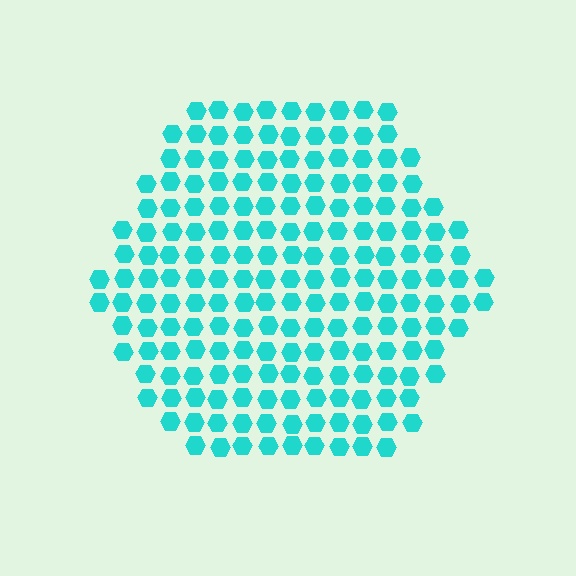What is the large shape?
The large shape is a hexagon.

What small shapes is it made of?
It is made of small hexagons.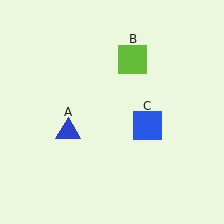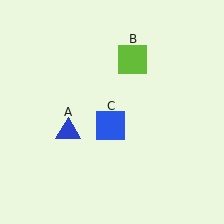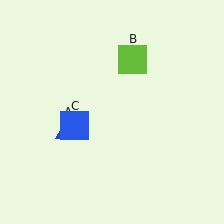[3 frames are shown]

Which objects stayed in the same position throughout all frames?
Blue triangle (object A) and lime square (object B) remained stationary.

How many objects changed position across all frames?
1 object changed position: blue square (object C).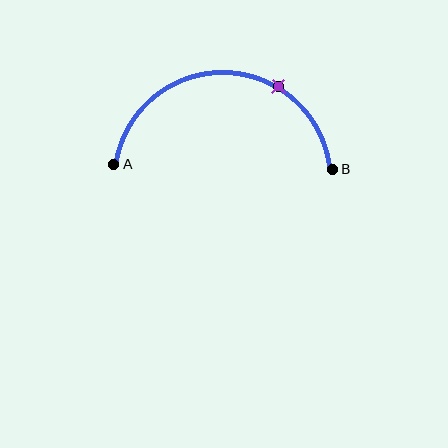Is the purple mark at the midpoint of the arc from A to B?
No. The purple mark lies on the arc but is closer to endpoint B. The arc midpoint would be at the point on the curve equidistant along the arc from both A and B.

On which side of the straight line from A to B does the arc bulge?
The arc bulges above the straight line connecting A and B.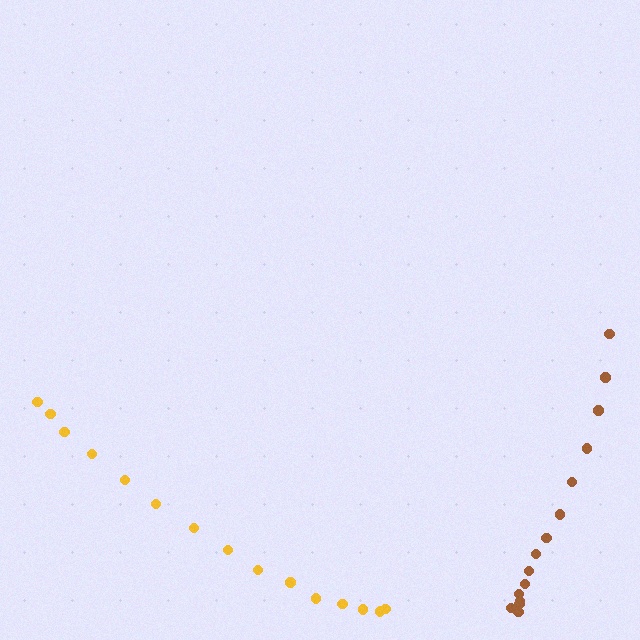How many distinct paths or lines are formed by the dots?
There are 2 distinct paths.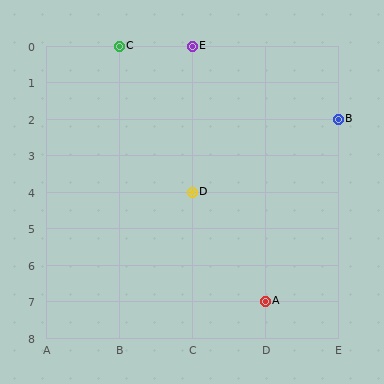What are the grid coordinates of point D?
Point D is at grid coordinates (C, 4).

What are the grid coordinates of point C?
Point C is at grid coordinates (B, 0).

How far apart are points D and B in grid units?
Points D and B are 2 columns and 2 rows apart (about 2.8 grid units diagonally).